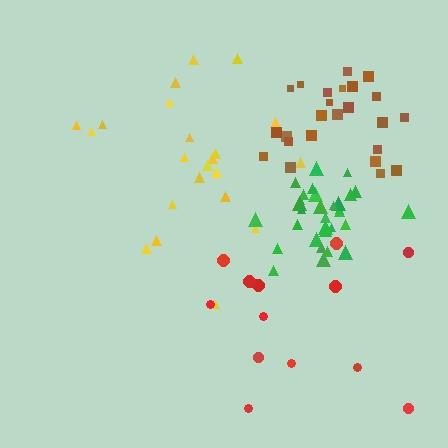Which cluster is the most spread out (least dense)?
Red.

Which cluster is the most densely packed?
Green.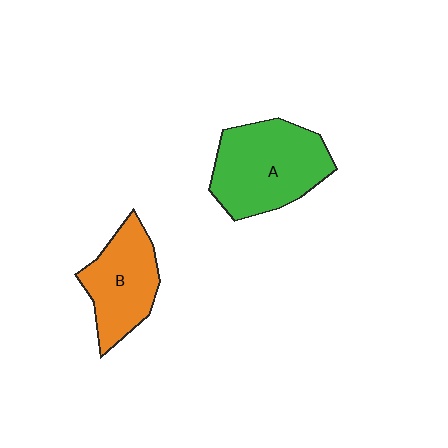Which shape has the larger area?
Shape A (green).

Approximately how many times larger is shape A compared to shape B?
Approximately 1.4 times.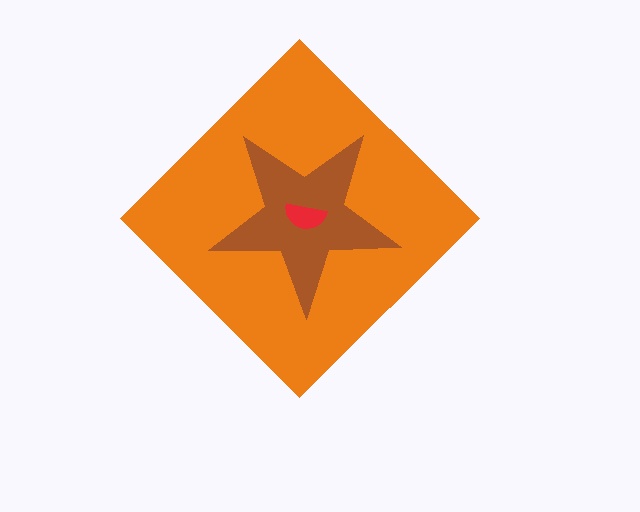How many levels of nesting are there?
3.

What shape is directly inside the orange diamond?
The brown star.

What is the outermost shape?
The orange diamond.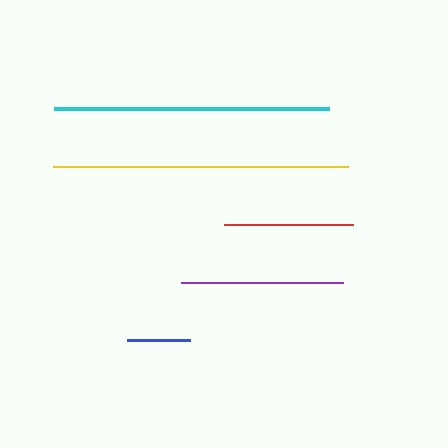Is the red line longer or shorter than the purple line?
The purple line is longer than the red line.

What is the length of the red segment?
The red segment is approximately 129 pixels long.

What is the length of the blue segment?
The blue segment is approximately 63 pixels long.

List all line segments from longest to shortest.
From longest to shortest: yellow, cyan, purple, red, blue.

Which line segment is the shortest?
The blue line is the shortest at approximately 63 pixels.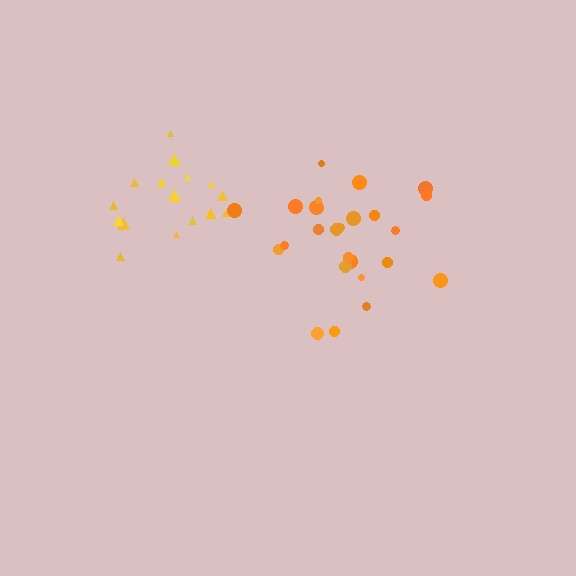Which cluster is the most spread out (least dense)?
Orange.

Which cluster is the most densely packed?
Yellow.